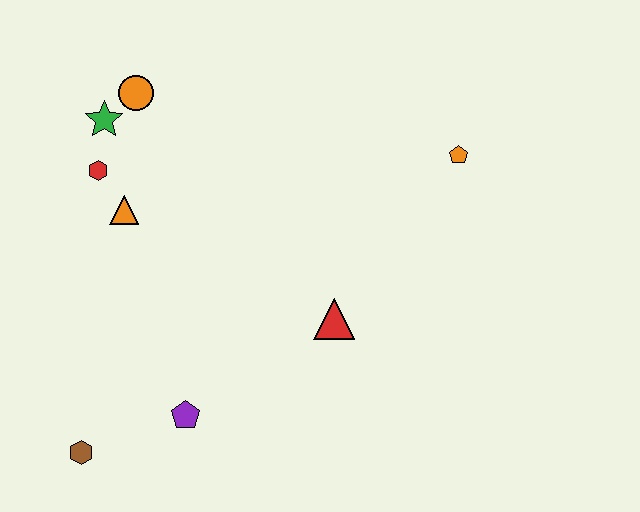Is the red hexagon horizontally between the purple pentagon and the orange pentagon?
No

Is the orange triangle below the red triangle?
No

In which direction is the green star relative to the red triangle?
The green star is to the left of the red triangle.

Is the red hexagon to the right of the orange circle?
No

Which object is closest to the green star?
The orange circle is closest to the green star.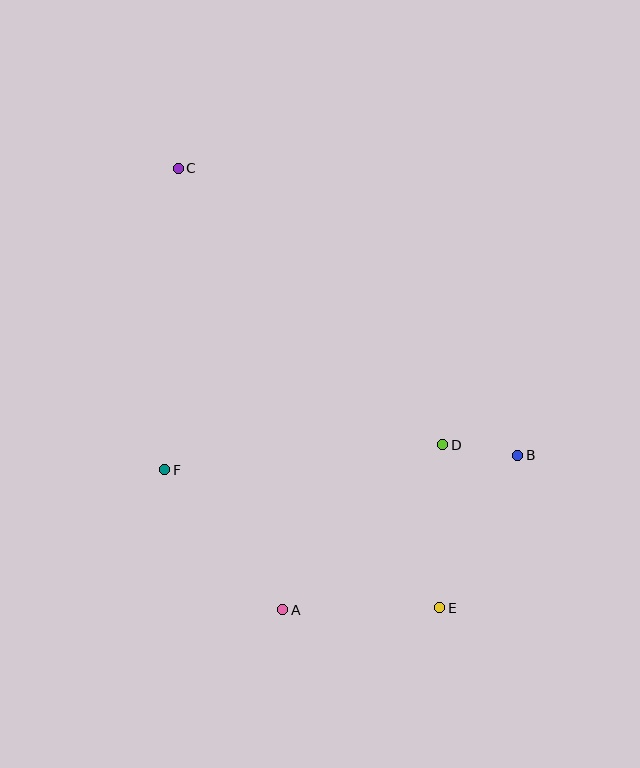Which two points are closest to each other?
Points B and D are closest to each other.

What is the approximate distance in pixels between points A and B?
The distance between A and B is approximately 282 pixels.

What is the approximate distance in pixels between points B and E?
The distance between B and E is approximately 171 pixels.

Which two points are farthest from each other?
Points C and E are farthest from each other.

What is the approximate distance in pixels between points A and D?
The distance between A and D is approximately 230 pixels.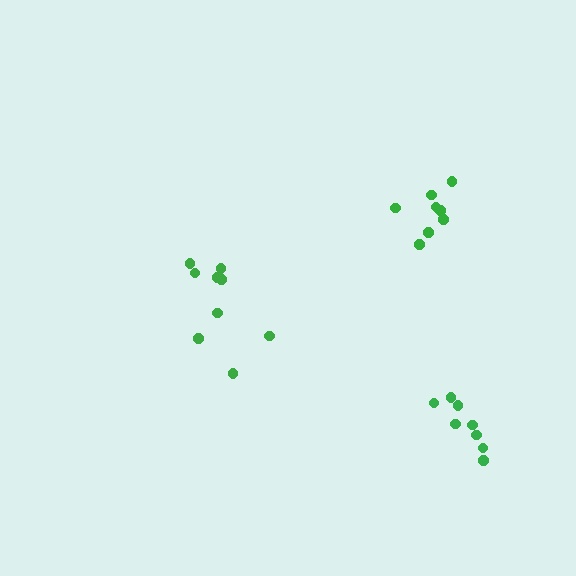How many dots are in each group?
Group 1: 8 dots, Group 2: 9 dots, Group 3: 8 dots (25 total).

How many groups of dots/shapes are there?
There are 3 groups.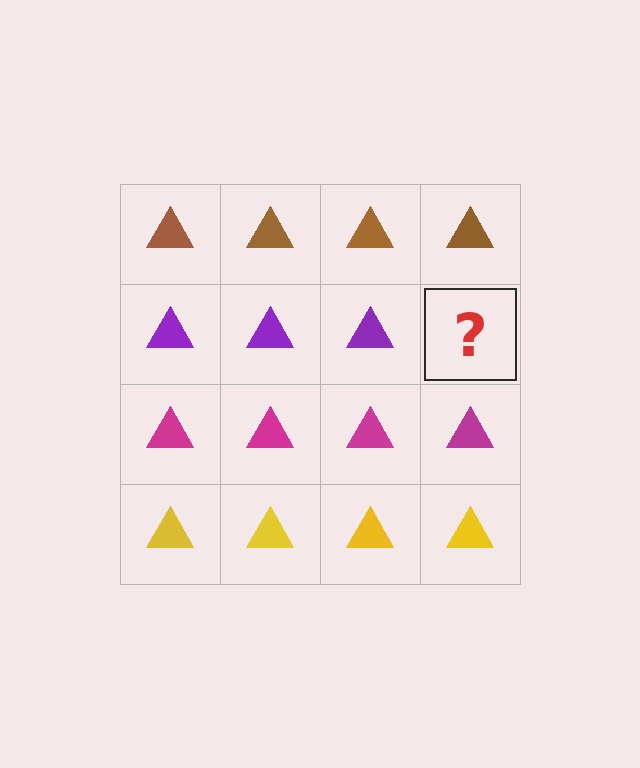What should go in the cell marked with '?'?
The missing cell should contain a purple triangle.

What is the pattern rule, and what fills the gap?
The rule is that each row has a consistent color. The gap should be filled with a purple triangle.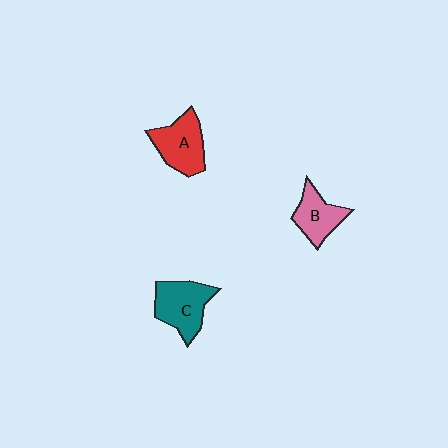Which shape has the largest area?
Shape C (teal).